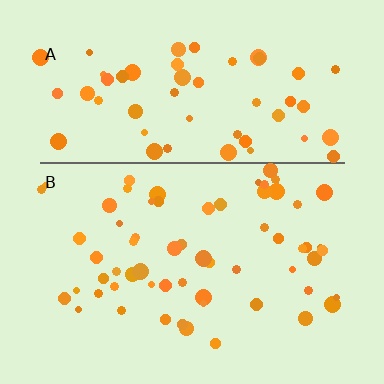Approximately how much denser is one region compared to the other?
Approximately 1.1× — region B over region A.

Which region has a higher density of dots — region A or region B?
B (the bottom).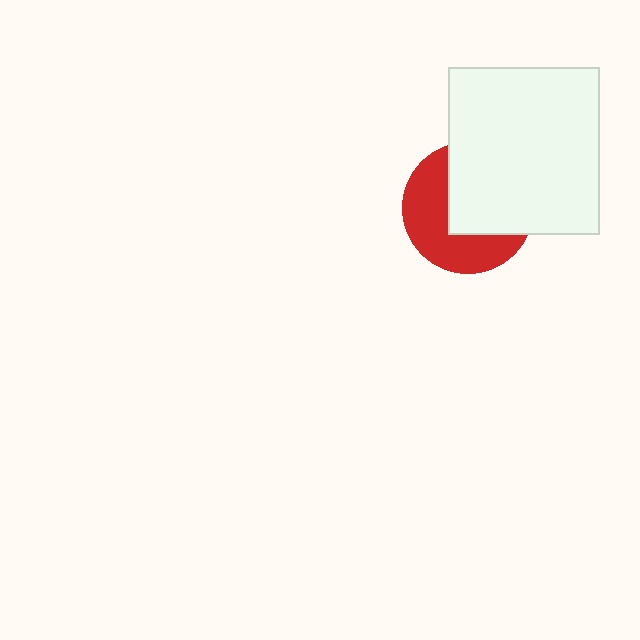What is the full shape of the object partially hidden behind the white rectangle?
The partially hidden object is a red circle.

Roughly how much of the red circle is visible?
About half of it is visible (roughly 48%).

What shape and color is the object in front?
The object in front is a white rectangle.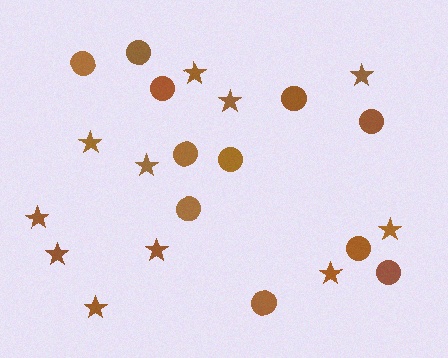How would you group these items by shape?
There are 2 groups: one group of circles (11) and one group of stars (11).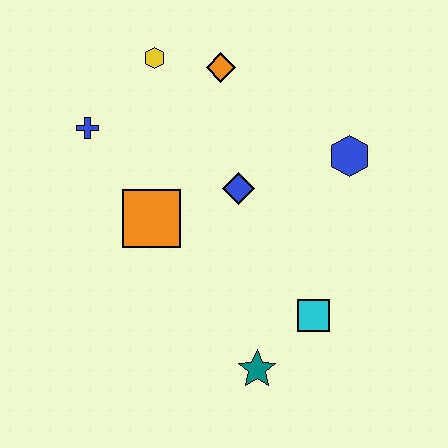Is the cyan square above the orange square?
No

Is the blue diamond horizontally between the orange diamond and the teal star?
Yes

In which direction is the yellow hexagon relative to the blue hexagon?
The yellow hexagon is to the left of the blue hexagon.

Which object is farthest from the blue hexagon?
The blue cross is farthest from the blue hexagon.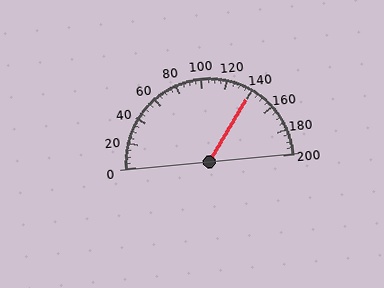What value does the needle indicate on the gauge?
The needle indicates approximately 140.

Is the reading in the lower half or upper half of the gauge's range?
The reading is in the upper half of the range (0 to 200).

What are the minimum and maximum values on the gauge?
The gauge ranges from 0 to 200.